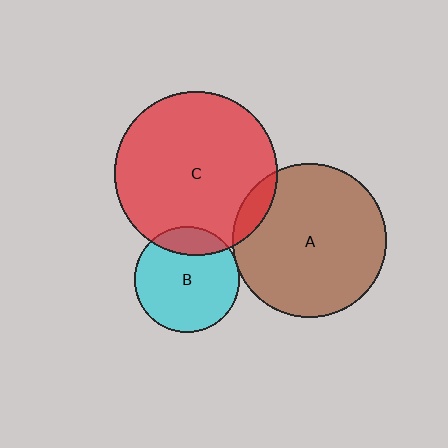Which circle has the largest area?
Circle C (red).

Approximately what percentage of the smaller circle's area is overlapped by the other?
Approximately 5%.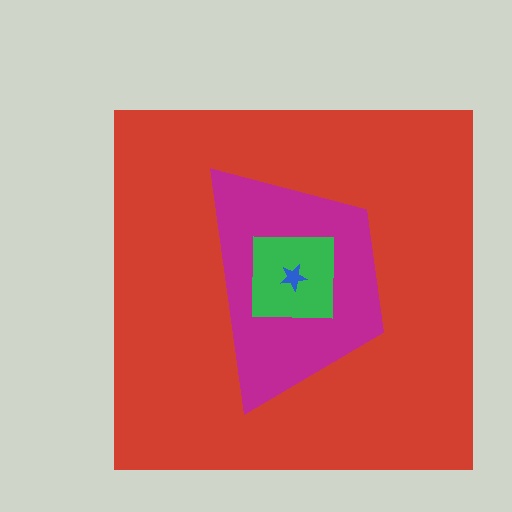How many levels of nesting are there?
4.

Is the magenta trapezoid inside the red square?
Yes.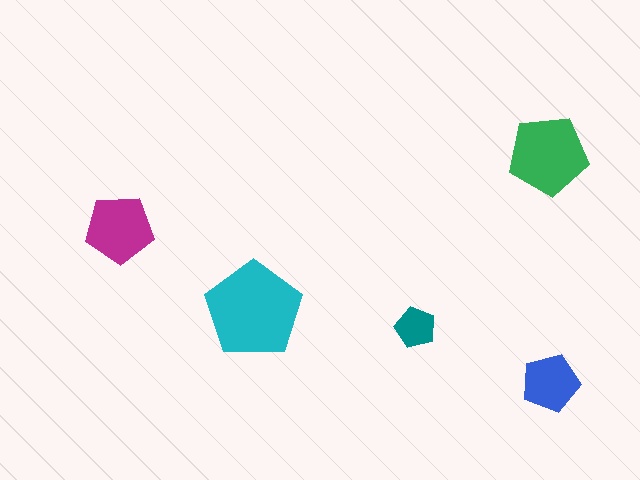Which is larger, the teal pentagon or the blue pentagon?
The blue one.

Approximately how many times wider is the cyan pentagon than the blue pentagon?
About 1.5 times wider.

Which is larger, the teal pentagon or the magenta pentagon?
The magenta one.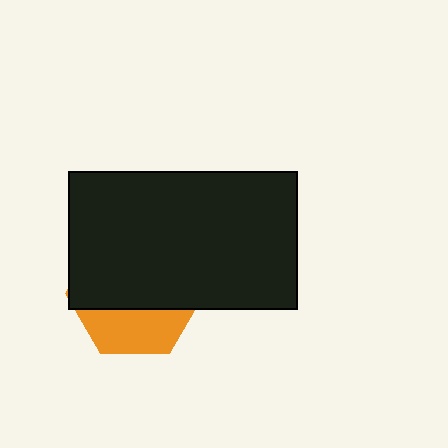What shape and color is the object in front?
The object in front is a black rectangle.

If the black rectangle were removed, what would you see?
You would see the complete orange hexagon.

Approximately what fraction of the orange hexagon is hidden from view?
Roughly 67% of the orange hexagon is hidden behind the black rectangle.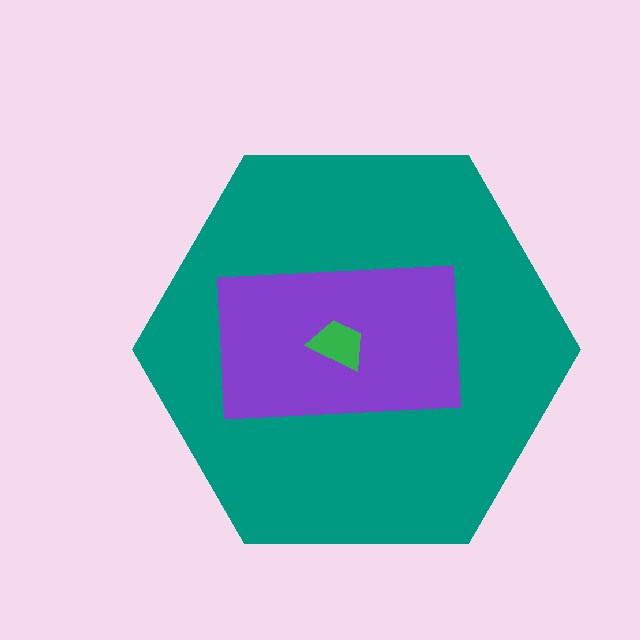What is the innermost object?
The green trapezoid.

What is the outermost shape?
The teal hexagon.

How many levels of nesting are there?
3.